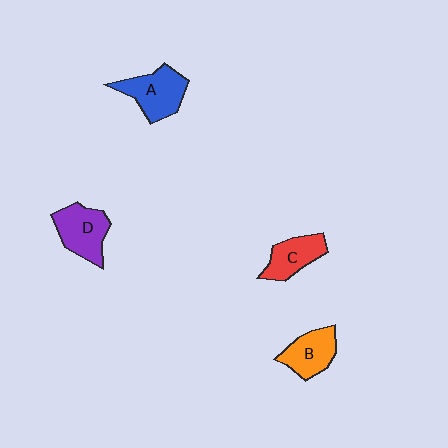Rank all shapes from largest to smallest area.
From largest to smallest: A (blue), D (purple), B (orange), C (red).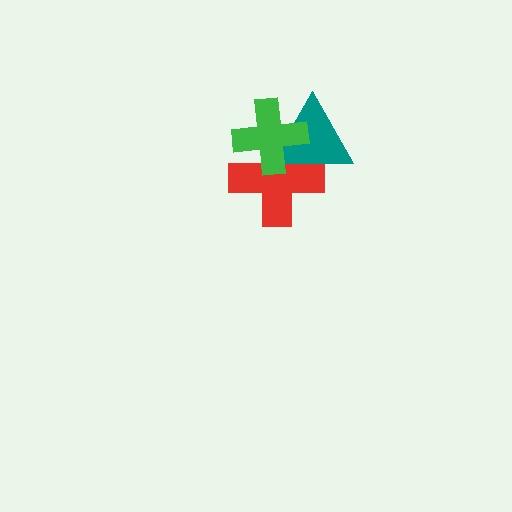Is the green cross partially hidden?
No, no other shape covers it.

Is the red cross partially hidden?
Yes, it is partially covered by another shape.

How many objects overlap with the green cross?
2 objects overlap with the green cross.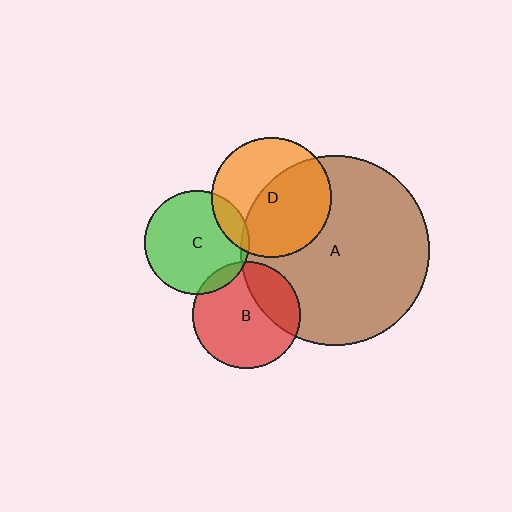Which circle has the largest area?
Circle A (brown).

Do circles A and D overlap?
Yes.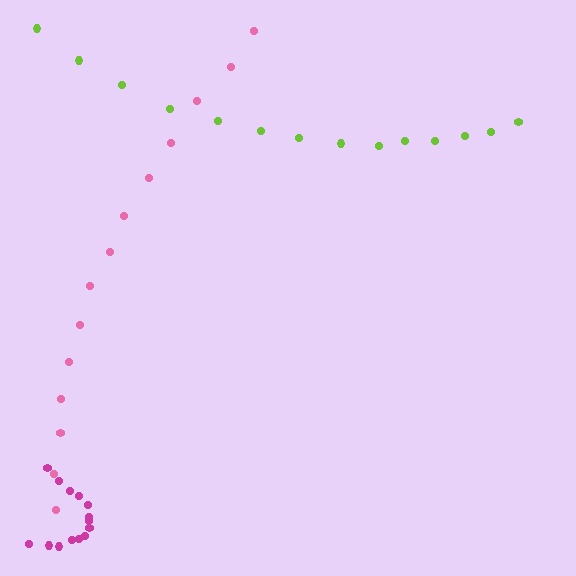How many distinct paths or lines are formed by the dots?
There are 3 distinct paths.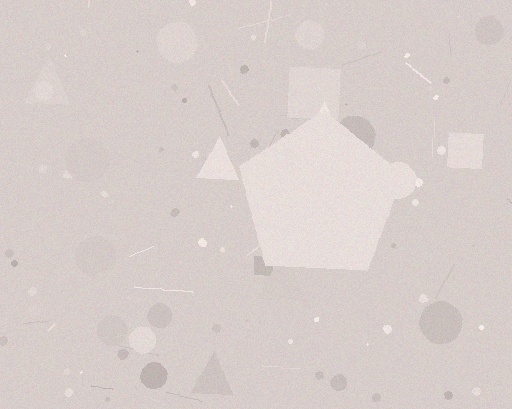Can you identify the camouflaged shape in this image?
The camouflaged shape is a pentagon.